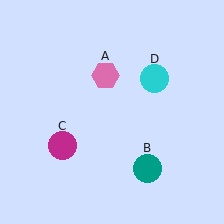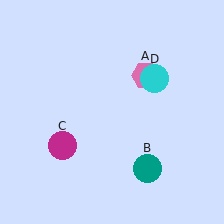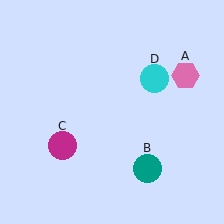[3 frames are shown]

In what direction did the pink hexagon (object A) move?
The pink hexagon (object A) moved right.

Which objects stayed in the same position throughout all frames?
Teal circle (object B) and magenta circle (object C) and cyan circle (object D) remained stationary.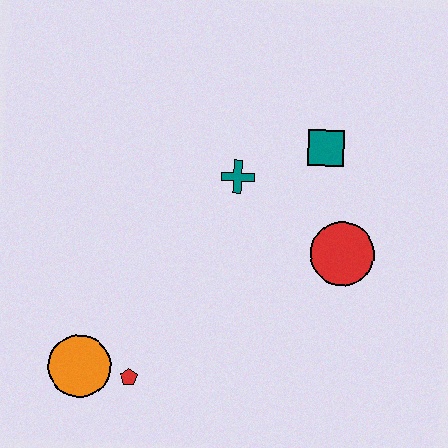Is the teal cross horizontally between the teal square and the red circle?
No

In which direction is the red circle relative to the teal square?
The red circle is below the teal square.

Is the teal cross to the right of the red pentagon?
Yes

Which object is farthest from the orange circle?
The teal square is farthest from the orange circle.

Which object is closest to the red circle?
The teal square is closest to the red circle.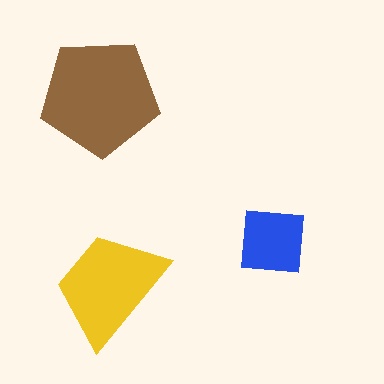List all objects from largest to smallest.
The brown pentagon, the yellow trapezoid, the blue square.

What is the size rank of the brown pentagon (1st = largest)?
1st.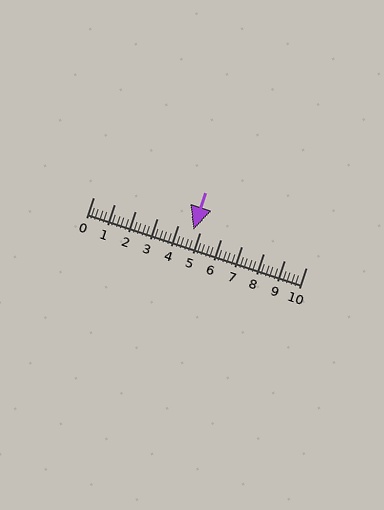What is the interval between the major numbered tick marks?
The major tick marks are spaced 1 units apart.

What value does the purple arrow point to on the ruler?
The purple arrow points to approximately 4.7.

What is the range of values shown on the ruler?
The ruler shows values from 0 to 10.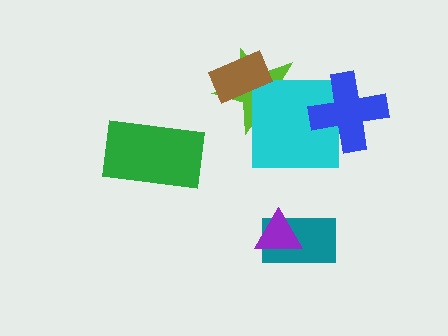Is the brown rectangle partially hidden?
No, no other shape covers it.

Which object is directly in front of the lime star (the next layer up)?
The cyan square is directly in front of the lime star.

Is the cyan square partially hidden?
Yes, it is partially covered by another shape.